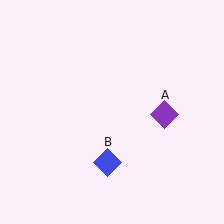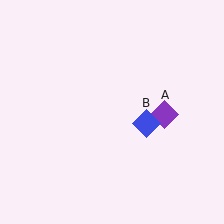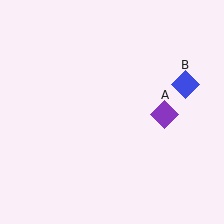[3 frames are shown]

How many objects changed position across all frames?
1 object changed position: blue diamond (object B).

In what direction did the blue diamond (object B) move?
The blue diamond (object B) moved up and to the right.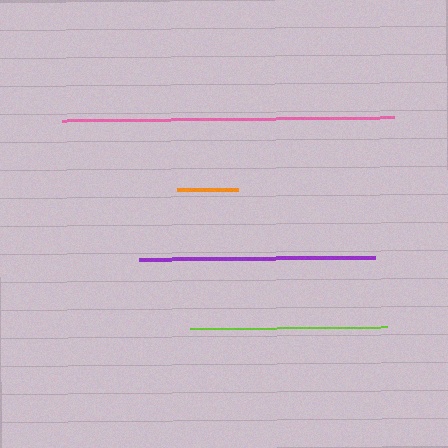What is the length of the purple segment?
The purple segment is approximately 235 pixels long.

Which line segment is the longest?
The pink line is the longest at approximately 332 pixels.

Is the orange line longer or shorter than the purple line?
The purple line is longer than the orange line.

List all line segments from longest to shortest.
From longest to shortest: pink, purple, lime, orange.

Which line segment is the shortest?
The orange line is the shortest at approximately 61 pixels.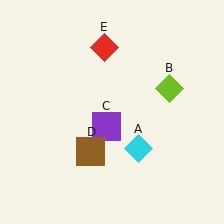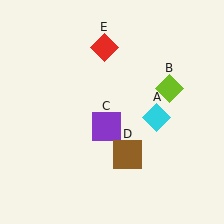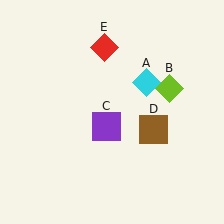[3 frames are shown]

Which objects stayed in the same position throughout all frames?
Lime diamond (object B) and purple square (object C) and red diamond (object E) remained stationary.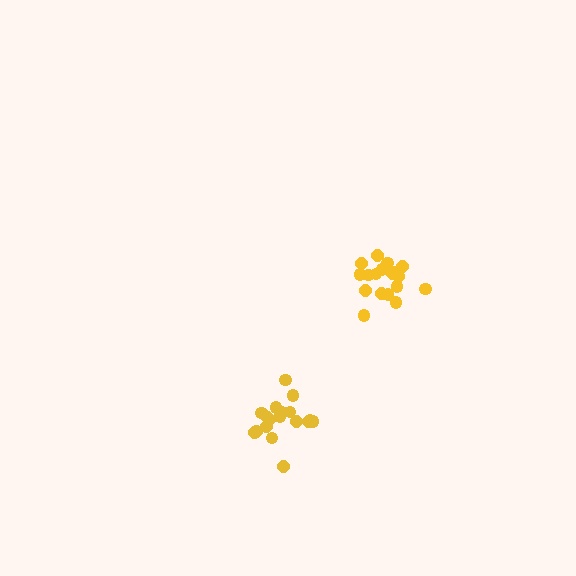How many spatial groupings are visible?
There are 2 spatial groupings.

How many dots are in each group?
Group 1: 18 dots, Group 2: 18 dots (36 total).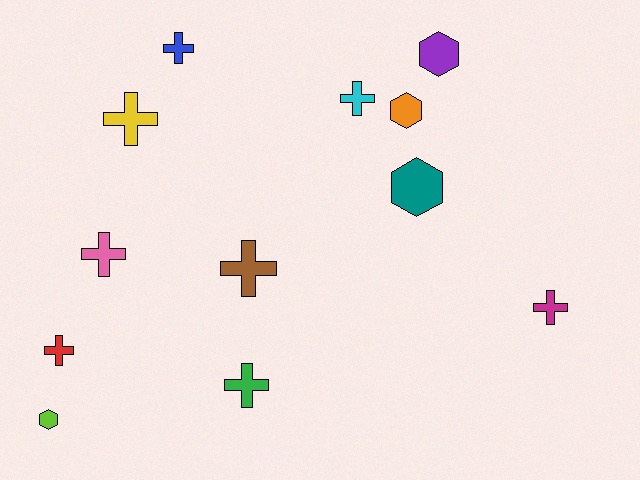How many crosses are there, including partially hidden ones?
There are 8 crosses.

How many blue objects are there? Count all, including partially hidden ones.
There is 1 blue object.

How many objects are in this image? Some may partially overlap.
There are 12 objects.